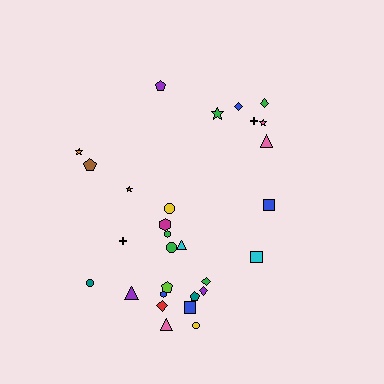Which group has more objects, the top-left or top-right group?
The top-right group.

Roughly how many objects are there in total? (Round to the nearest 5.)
Roughly 30 objects in total.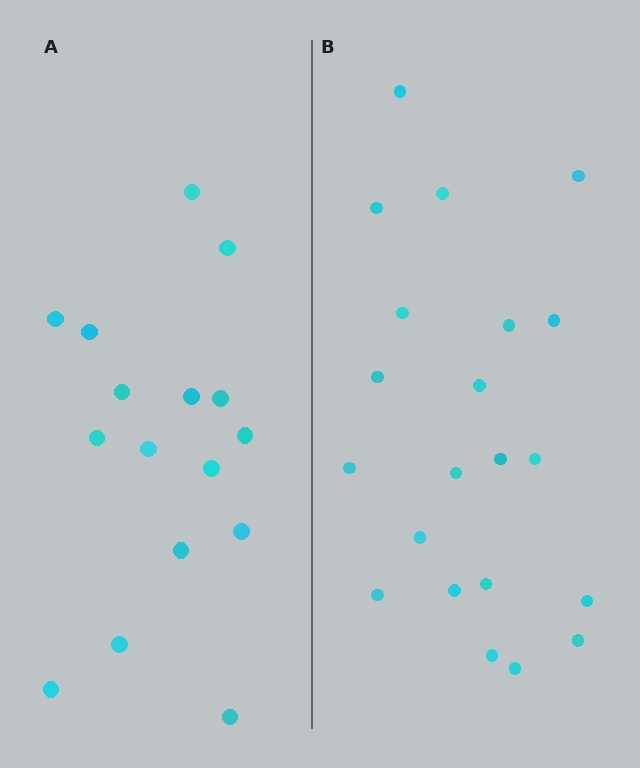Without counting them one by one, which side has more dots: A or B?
Region B (the right region) has more dots.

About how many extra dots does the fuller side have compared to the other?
Region B has about 5 more dots than region A.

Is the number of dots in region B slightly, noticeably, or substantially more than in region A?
Region B has noticeably more, but not dramatically so. The ratio is roughly 1.3 to 1.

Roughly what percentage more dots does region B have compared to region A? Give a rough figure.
About 30% more.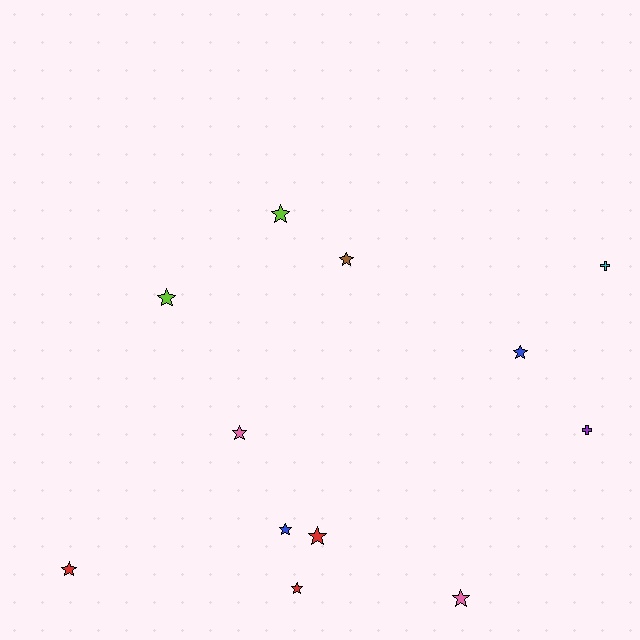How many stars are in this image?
There are 10 stars.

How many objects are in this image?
There are 12 objects.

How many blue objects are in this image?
There are 2 blue objects.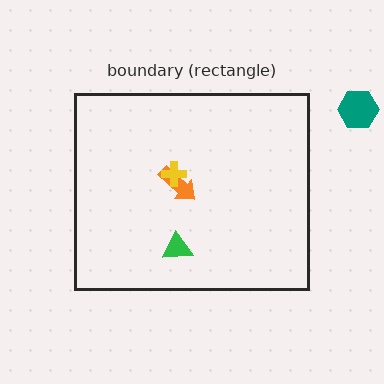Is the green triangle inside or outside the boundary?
Inside.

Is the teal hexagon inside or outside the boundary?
Outside.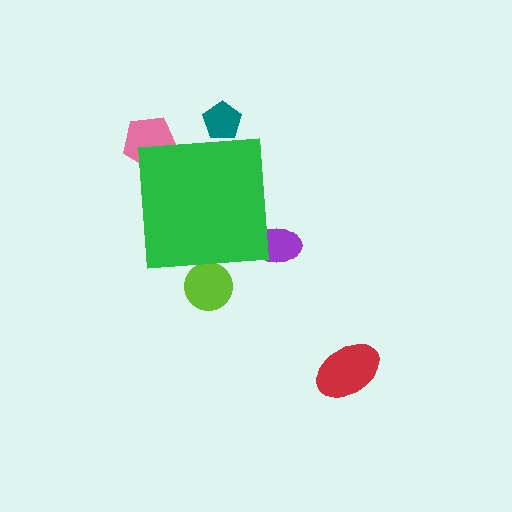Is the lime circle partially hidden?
Yes, the lime circle is partially hidden behind the green square.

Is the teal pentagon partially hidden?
Yes, the teal pentagon is partially hidden behind the green square.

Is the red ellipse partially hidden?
No, the red ellipse is fully visible.